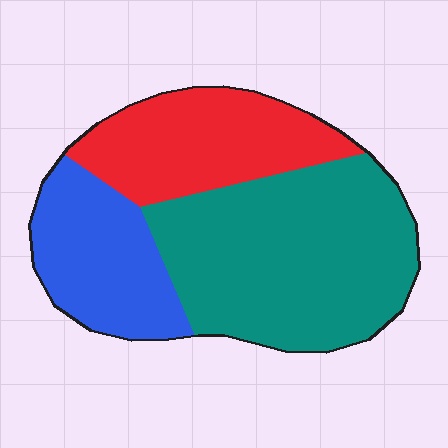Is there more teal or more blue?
Teal.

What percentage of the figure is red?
Red covers about 25% of the figure.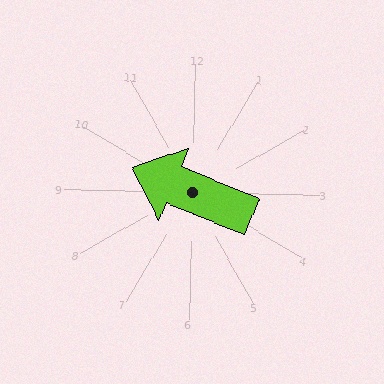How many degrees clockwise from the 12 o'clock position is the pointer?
Approximately 291 degrees.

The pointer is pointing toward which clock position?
Roughly 10 o'clock.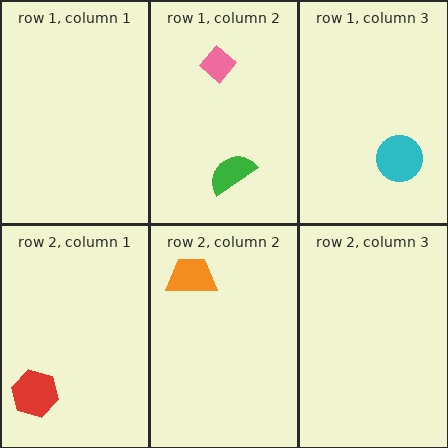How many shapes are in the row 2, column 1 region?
1.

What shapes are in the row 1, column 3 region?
The cyan circle.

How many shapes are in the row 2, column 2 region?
1.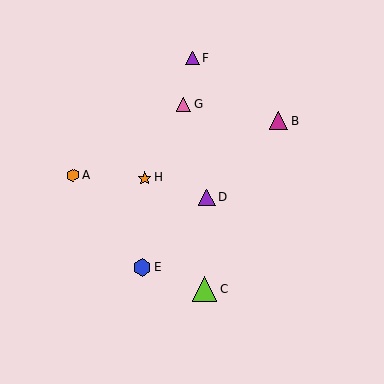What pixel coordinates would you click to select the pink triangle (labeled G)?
Click at (184, 104) to select the pink triangle G.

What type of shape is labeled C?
Shape C is a lime triangle.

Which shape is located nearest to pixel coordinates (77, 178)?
The orange hexagon (labeled A) at (72, 175) is nearest to that location.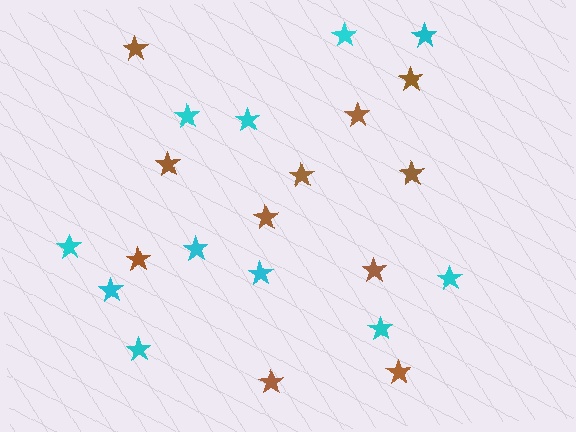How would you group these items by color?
There are 2 groups: one group of cyan stars (11) and one group of brown stars (11).